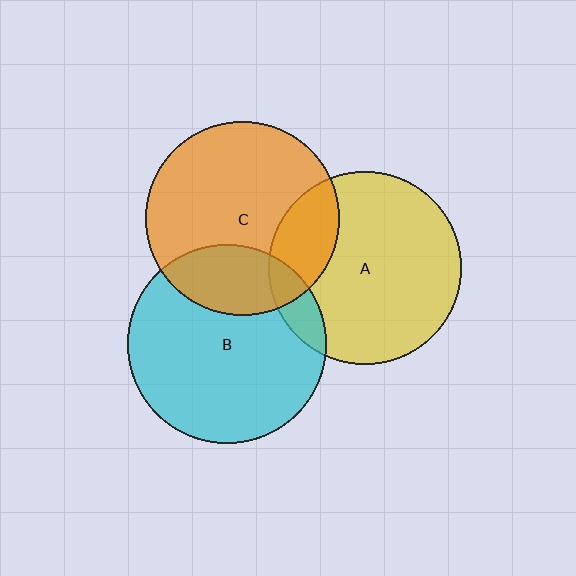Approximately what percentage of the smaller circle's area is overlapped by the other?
Approximately 20%.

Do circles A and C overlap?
Yes.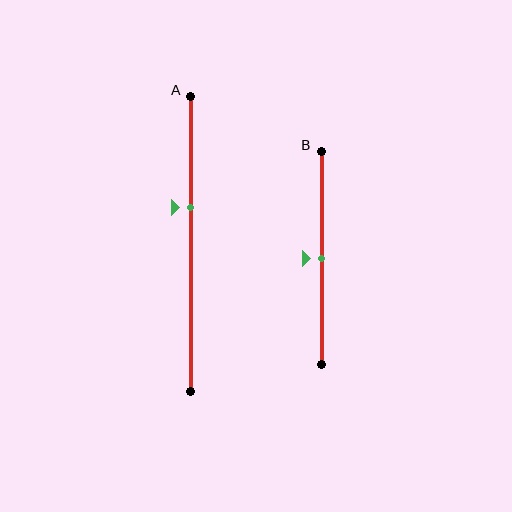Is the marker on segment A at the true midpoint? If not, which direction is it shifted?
No, the marker on segment A is shifted upward by about 13% of the segment length.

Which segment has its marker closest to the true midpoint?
Segment B has its marker closest to the true midpoint.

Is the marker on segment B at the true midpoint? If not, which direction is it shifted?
Yes, the marker on segment B is at the true midpoint.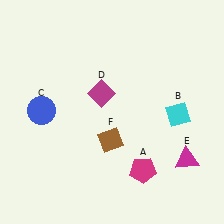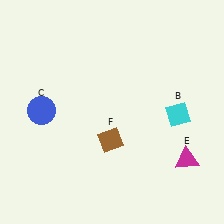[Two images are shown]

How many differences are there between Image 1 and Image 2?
There are 2 differences between the two images.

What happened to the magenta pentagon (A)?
The magenta pentagon (A) was removed in Image 2. It was in the bottom-right area of Image 1.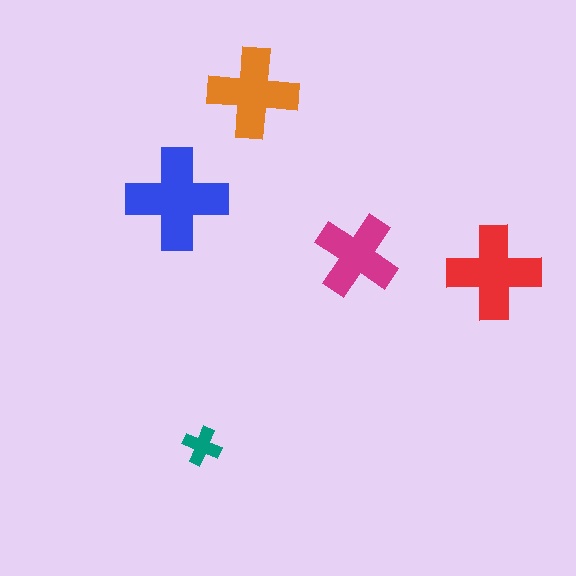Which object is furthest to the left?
The blue cross is leftmost.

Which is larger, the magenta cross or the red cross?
The red one.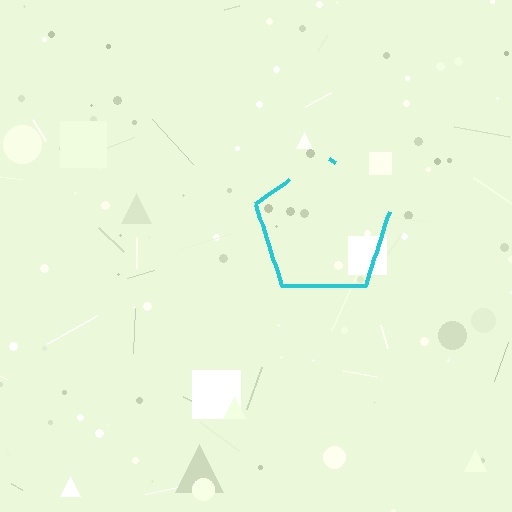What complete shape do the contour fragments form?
The contour fragments form a pentagon.